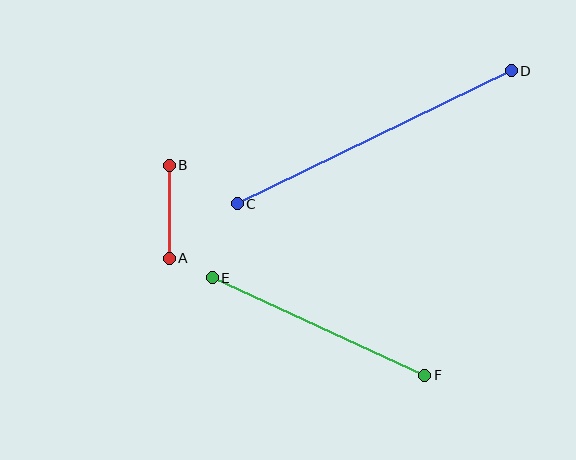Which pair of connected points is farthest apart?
Points C and D are farthest apart.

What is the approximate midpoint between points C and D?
The midpoint is at approximately (374, 137) pixels.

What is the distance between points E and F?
The distance is approximately 234 pixels.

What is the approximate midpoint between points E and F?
The midpoint is at approximately (318, 327) pixels.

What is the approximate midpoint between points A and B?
The midpoint is at approximately (169, 212) pixels.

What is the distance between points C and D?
The distance is approximately 305 pixels.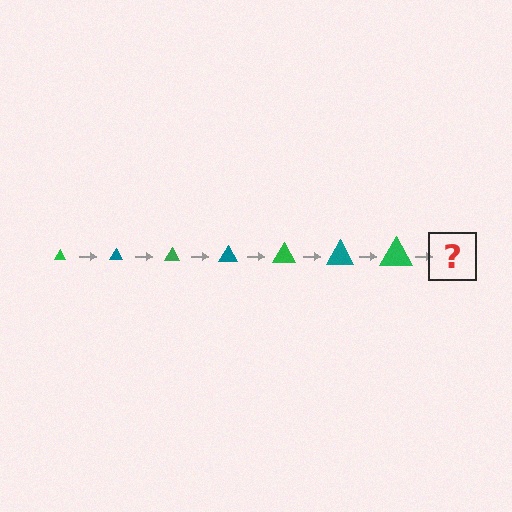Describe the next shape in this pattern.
It should be a teal triangle, larger than the previous one.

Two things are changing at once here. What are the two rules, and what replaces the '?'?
The two rules are that the triangle grows larger each step and the color cycles through green and teal. The '?' should be a teal triangle, larger than the previous one.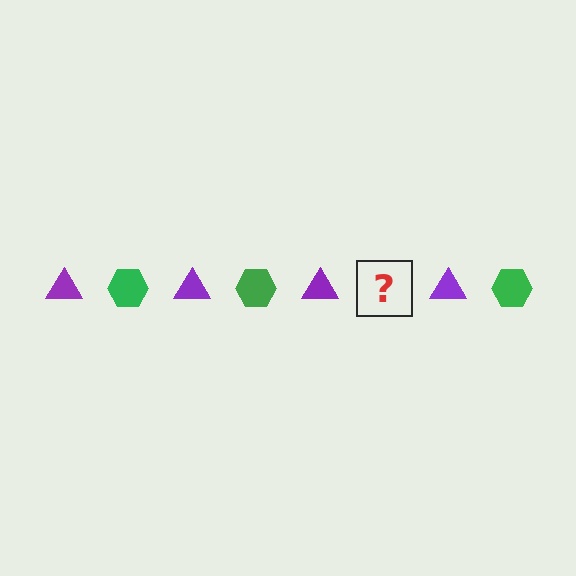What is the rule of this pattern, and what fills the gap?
The rule is that the pattern alternates between purple triangle and green hexagon. The gap should be filled with a green hexagon.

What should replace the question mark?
The question mark should be replaced with a green hexagon.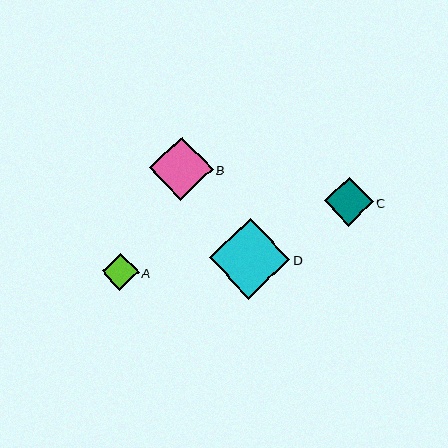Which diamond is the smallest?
Diamond A is the smallest with a size of approximately 37 pixels.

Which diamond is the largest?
Diamond D is the largest with a size of approximately 81 pixels.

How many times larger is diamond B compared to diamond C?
Diamond B is approximately 1.3 times the size of diamond C.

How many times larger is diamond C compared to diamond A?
Diamond C is approximately 1.3 times the size of diamond A.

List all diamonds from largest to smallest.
From largest to smallest: D, B, C, A.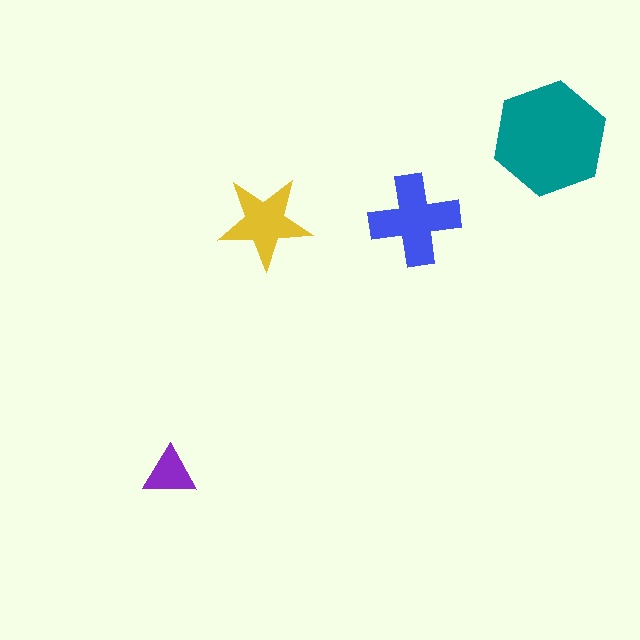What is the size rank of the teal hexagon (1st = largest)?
1st.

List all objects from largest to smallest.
The teal hexagon, the blue cross, the yellow star, the purple triangle.